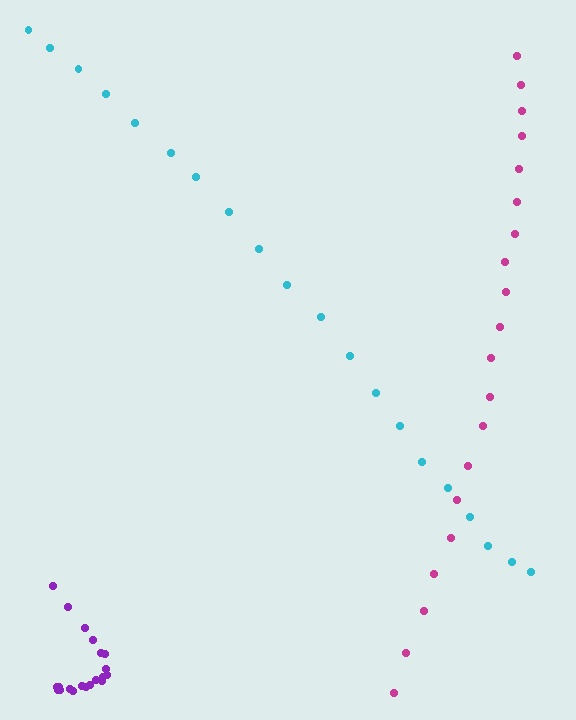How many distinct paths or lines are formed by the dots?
There are 3 distinct paths.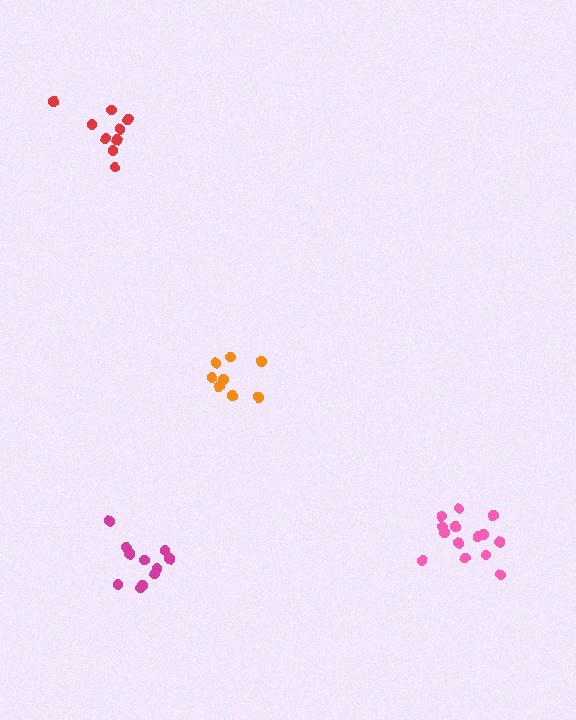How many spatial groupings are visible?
There are 4 spatial groupings.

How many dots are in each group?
Group 1: 9 dots, Group 2: 14 dots, Group 3: 12 dots, Group 4: 8 dots (43 total).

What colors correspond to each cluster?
The clusters are colored: red, pink, magenta, orange.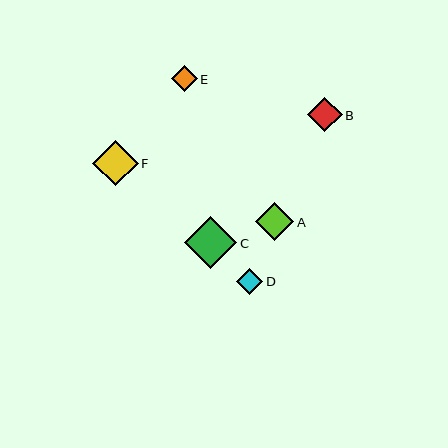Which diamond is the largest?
Diamond C is the largest with a size of approximately 52 pixels.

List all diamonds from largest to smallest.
From largest to smallest: C, F, A, B, E, D.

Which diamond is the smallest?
Diamond D is the smallest with a size of approximately 26 pixels.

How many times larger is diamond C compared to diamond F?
Diamond C is approximately 1.2 times the size of diamond F.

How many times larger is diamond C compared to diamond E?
Diamond C is approximately 2.0 times the size of diamond E.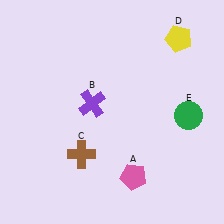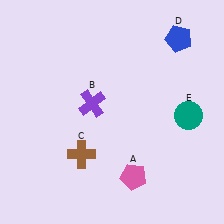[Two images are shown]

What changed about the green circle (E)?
In Image 1, E is green. In Image 2, it changed to teal.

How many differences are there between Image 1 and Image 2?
There are 2 differences between the two images.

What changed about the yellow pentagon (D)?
In Image 1, D is yellow. In Image 2, it changed to blue.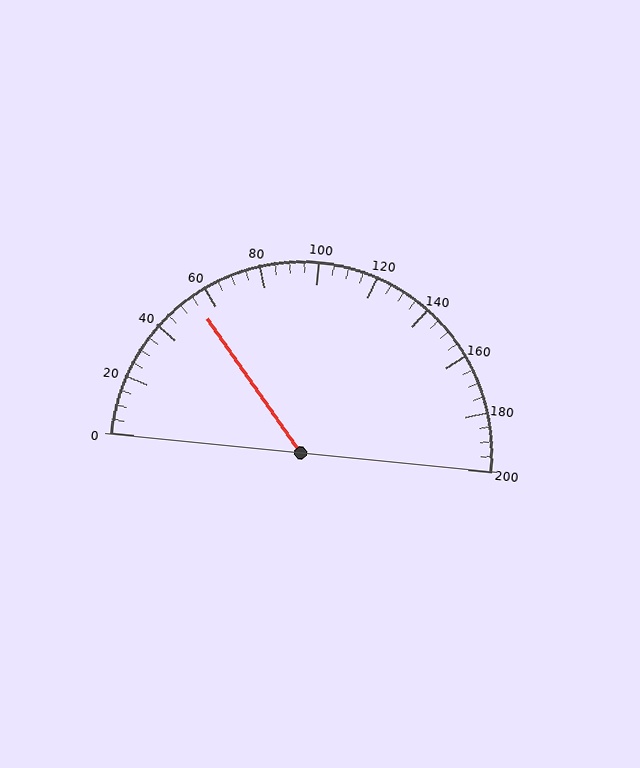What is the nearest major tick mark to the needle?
The nearest major tick mark is 60.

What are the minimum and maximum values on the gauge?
The gauge ranges from 0 to 200.